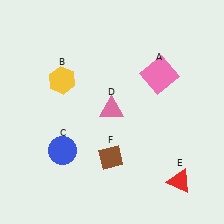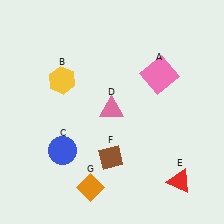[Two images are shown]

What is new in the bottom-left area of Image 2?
An orange diamond (G) was added in the bottom-left area of Image 2.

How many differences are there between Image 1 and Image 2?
There is 1 difference between the two images.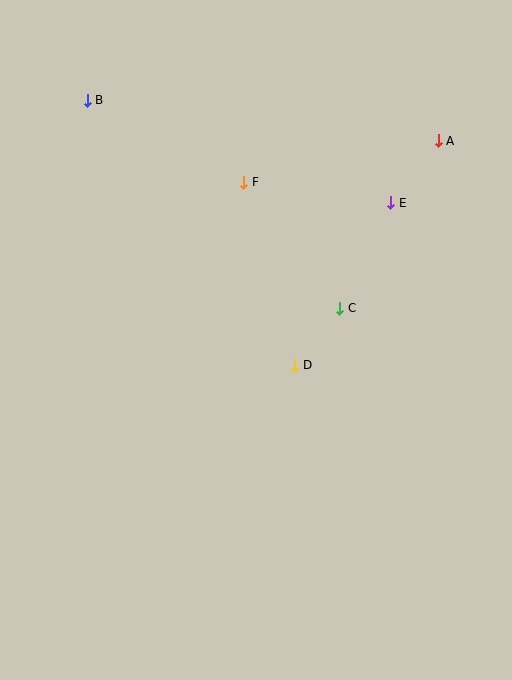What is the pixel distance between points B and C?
The distance between B and C is 327 pixels.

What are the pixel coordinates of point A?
Point A is at (438, 141).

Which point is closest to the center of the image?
Point D at (295, 365) is closest to the center.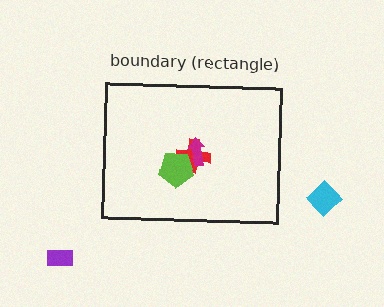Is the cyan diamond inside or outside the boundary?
Outside.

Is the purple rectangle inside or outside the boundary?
Outside.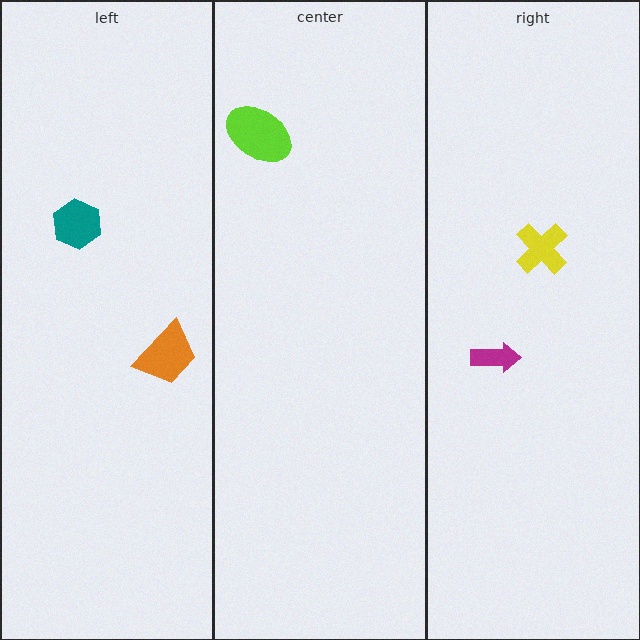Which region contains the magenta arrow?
The right region.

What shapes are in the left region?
The teal hexagon, the orange trapezoid.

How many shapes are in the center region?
1.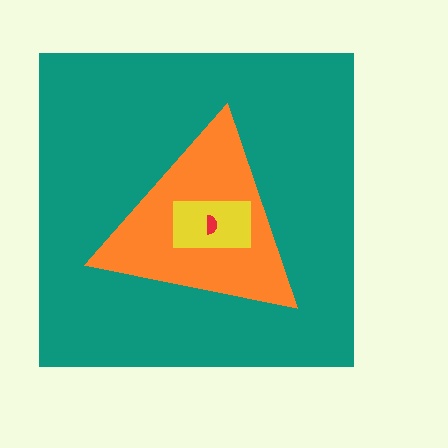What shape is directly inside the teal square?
The orange triangle.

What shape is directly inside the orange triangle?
The yellow rectangle.